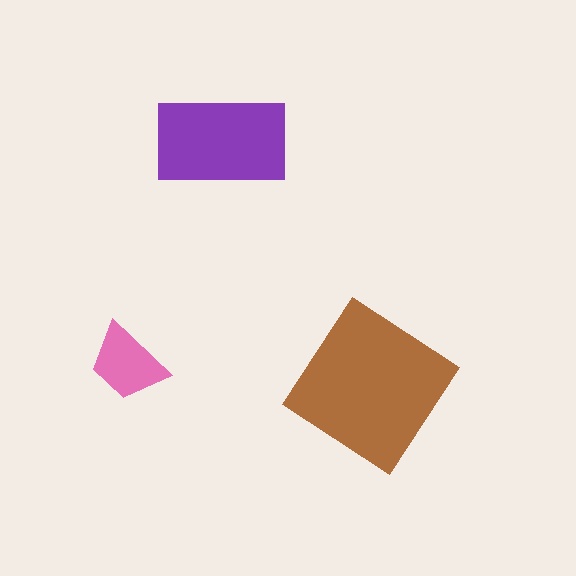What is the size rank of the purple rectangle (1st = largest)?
2nd.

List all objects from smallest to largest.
The pink trapezoid, the purple rectangle, the brown diamond.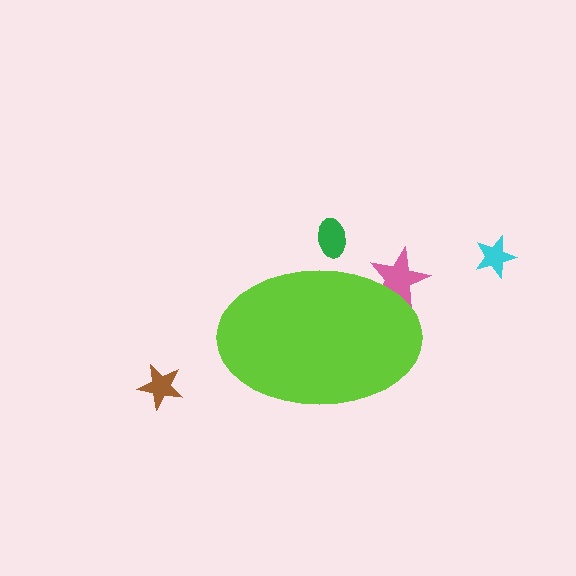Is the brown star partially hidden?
No, the brown star is fully visible.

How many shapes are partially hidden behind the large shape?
2 shapes are partially hidden.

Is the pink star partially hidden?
Yes, the pink star is partially hidden behind the lime ellipse.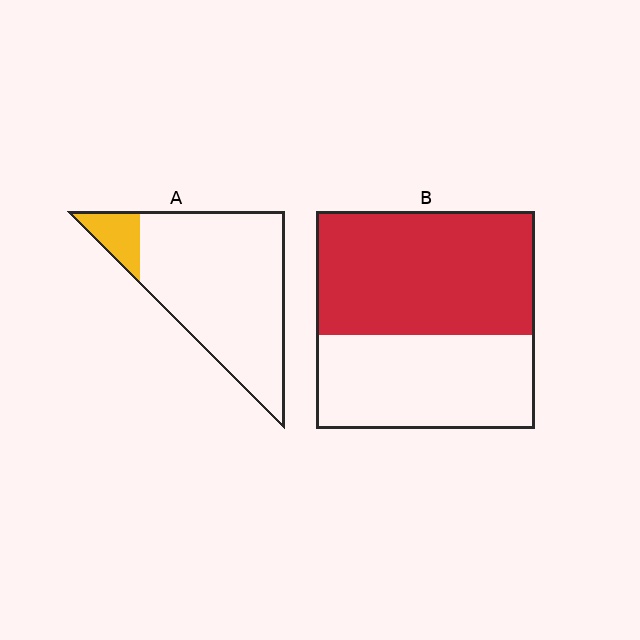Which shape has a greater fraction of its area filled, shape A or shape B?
Shape B.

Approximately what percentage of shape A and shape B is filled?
A is approximately 10% and B is approximately 55%.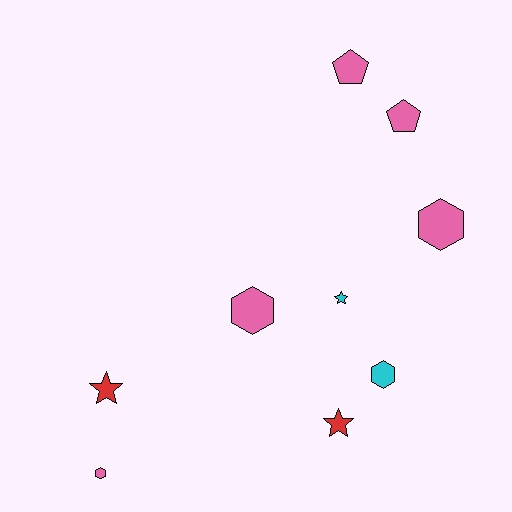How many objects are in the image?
There are 9 objects.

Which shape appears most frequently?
Hexagon, with 4 objects.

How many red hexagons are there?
There are no red hexagons.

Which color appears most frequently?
Pink, with 5 objects.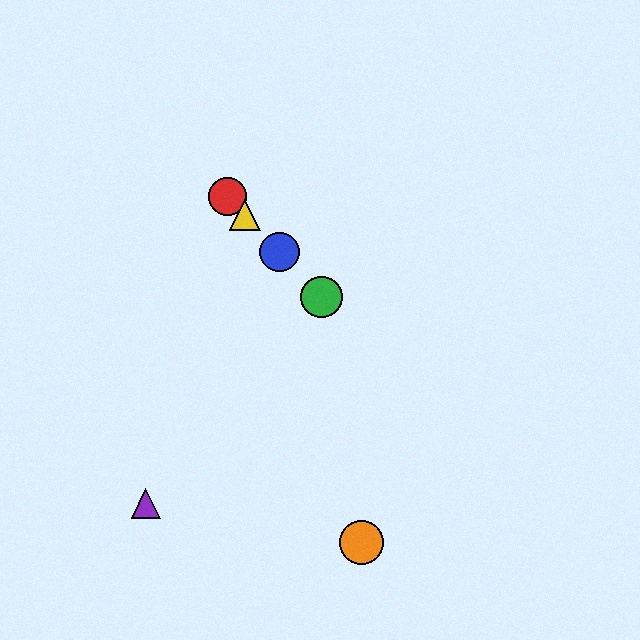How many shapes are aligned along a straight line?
4 shapes (the red circle, the blue circle, the green circle, the yellow triangle) are aligned along a straight line.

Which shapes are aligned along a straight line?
The red circle, the blue circle, the green circle, the yellow triangle are aligned along a straight line.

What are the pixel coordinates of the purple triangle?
The purple triangle is at (146, 503).